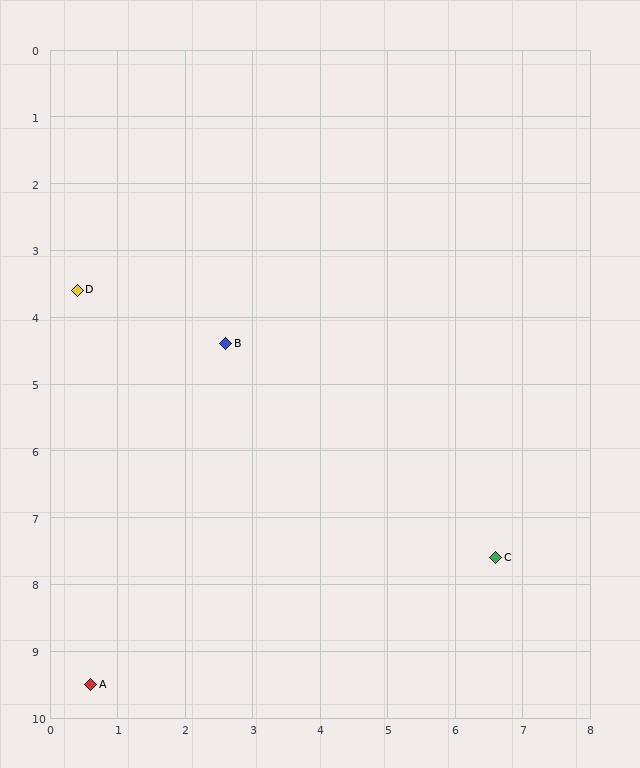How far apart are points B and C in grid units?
Points B and C are about 5.1 grid units apart.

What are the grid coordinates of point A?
Point A is at approximately (0.6, 9.5).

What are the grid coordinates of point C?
Point C is at approximately (6.6, 7.6).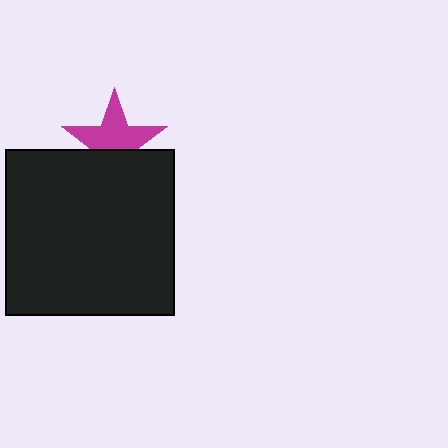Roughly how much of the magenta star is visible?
About half of it is visible (roughly 63%).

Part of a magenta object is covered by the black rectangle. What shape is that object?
It is a star.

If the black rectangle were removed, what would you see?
You would see the complete magenta star.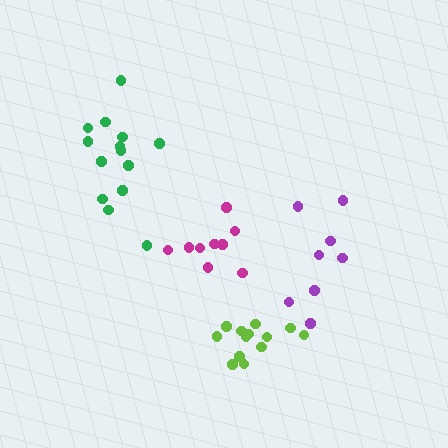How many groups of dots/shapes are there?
There are 4 groups.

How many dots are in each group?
Group 1: 14 dots, Group 2: 9 dots, Group 3: 13 dots, Group 4: 8 dots (44 total).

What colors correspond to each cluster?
The clusters are colored: green, magenta, lime, purple.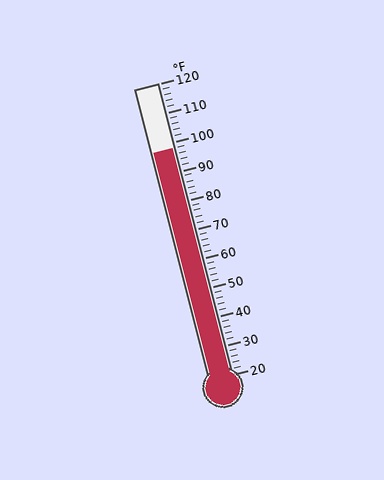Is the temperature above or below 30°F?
The temperature is above 30°F.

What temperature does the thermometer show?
The thermometer shows approximately 98°F.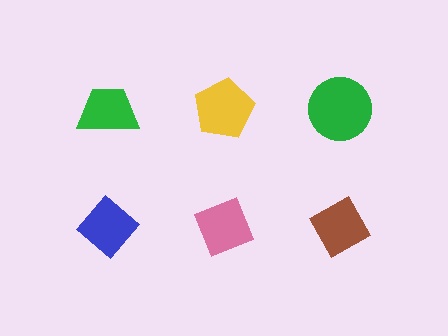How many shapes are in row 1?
3 shapes.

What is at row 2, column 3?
A brown diamond.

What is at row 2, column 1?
A blue diamond.